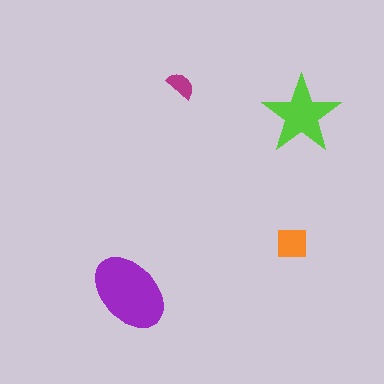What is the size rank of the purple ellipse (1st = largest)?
1st.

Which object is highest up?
The magenta semicircle is topmost.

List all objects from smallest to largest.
The magenta semicircle, the orange square, the lime star, the purple ellipse.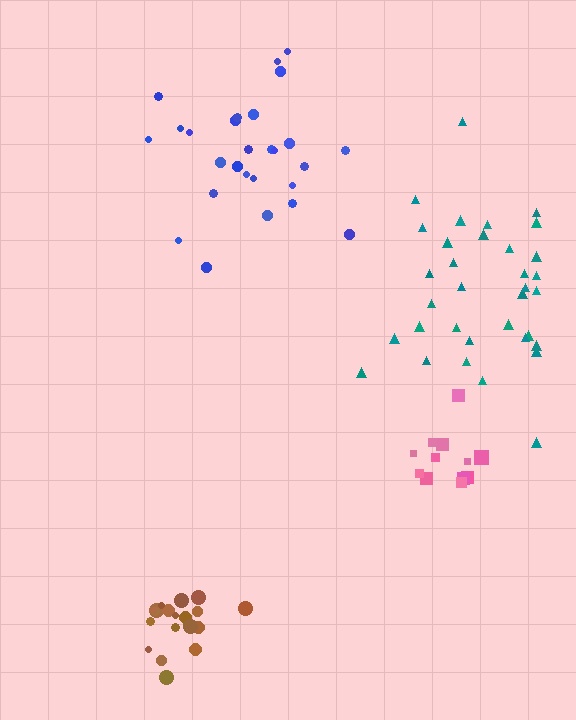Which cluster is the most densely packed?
Brown.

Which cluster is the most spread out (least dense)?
Teal.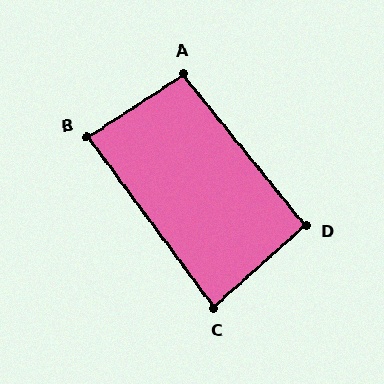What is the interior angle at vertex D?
Approximately 93 degrees (approximately right).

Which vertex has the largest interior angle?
A, at approximately 96 degrees.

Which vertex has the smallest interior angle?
C, at approximately 84 degrees.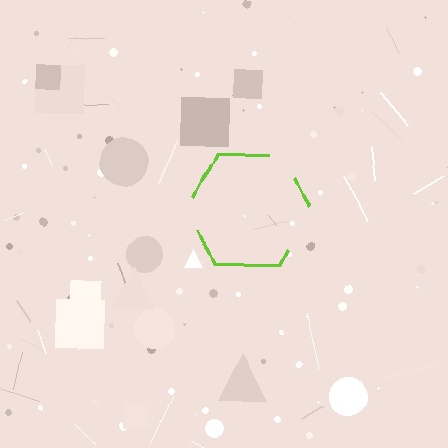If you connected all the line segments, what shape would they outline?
They would outline a hexagon.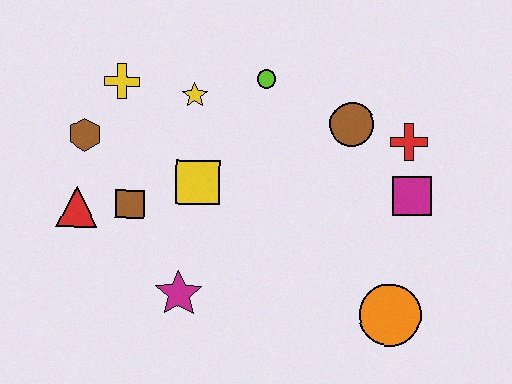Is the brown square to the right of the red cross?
No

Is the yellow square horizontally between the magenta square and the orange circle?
No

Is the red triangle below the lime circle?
Yes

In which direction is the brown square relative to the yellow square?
The brown square is to the left of the yellow square.